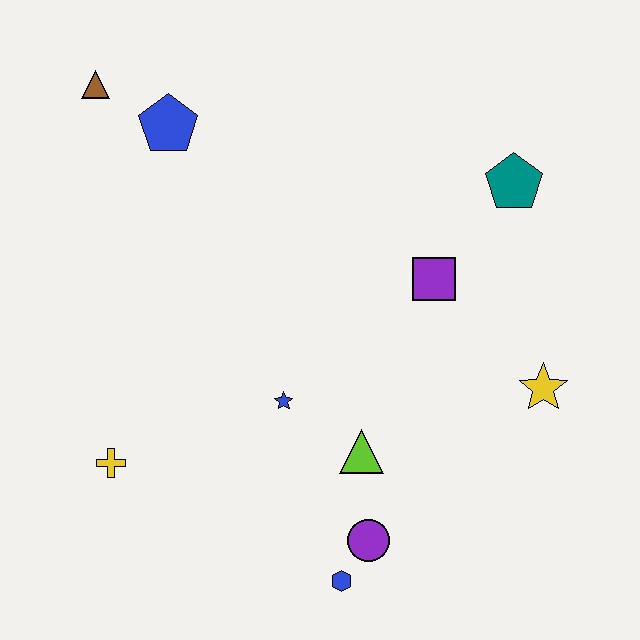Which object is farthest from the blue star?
The brown triangle is farthest from the blue star.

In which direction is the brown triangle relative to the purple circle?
The brown triangle is above the purple circle.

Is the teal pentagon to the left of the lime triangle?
No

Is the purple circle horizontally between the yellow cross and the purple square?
Yes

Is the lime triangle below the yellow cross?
No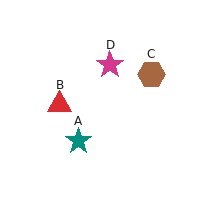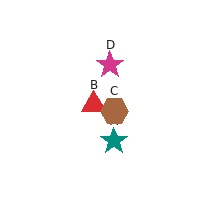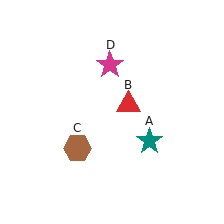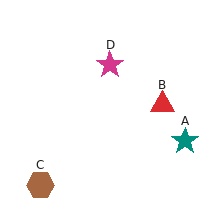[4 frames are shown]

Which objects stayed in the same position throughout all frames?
Magenta star (object D) remained stationary.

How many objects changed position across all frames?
3 objects changed position: teal star (object A), red triangle (object B), brown hexagon (object C).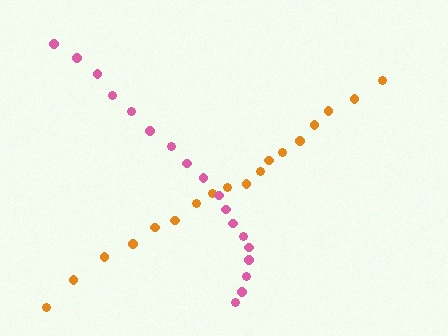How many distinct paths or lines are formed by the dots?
There are 2 distinct paths.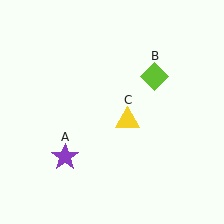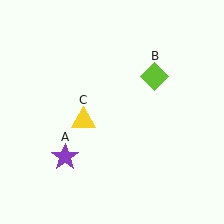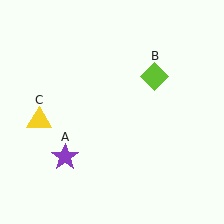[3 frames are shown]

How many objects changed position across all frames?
1 object changed position: yellow triangle (object C).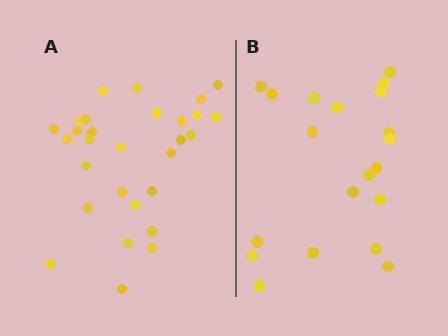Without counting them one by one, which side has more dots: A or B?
Region A (the left region) has more dots.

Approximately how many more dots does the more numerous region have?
Region A has roughly 8 or so more dots than region B.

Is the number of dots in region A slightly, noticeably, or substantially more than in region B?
Region A has substantially more. The ratio is roughly 1.4 to 1.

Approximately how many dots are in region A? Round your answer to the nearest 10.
About 30 dots. (The exact count is 29, which rounds to 30.)